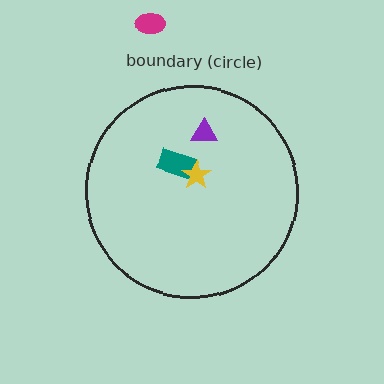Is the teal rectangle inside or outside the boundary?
Inside.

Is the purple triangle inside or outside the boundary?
Inside.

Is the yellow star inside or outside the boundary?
Inside.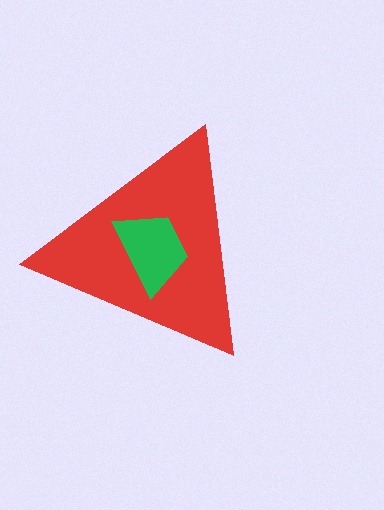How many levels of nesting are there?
2.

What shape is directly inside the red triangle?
The green trapezoid.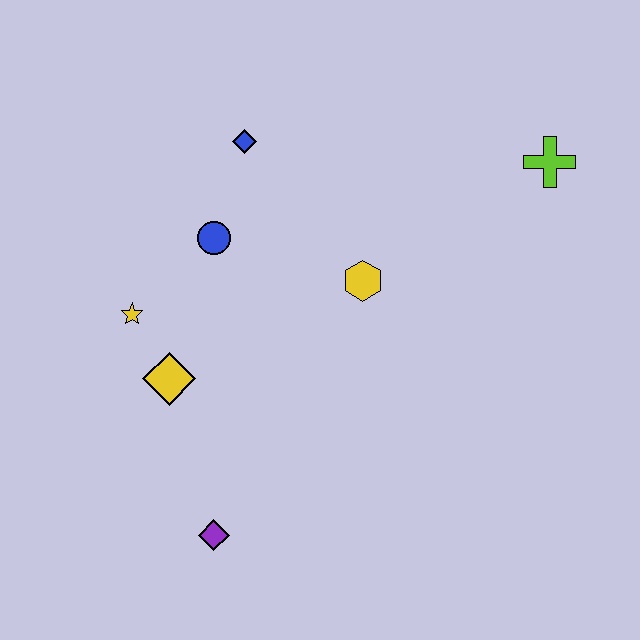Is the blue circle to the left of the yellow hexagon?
Yes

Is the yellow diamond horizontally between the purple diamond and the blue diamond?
No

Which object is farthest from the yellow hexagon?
The purple diamond is farthest from the yellow hexagon.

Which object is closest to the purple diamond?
The yellow diamond is closest to the purple diamond.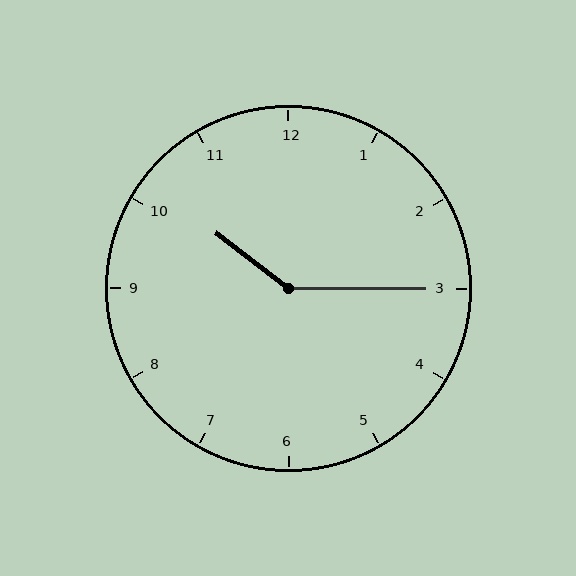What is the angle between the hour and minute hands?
Approximately 142 degrees.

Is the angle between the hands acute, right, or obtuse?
It is obtuse.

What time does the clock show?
10:15.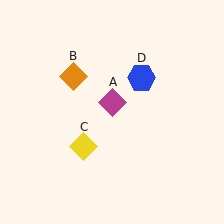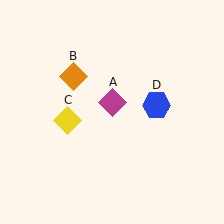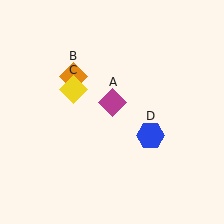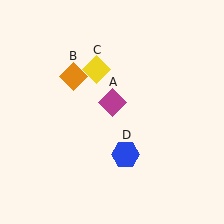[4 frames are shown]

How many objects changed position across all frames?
2 objects changed position: yellow diamond (object C), blue hexagon (object D).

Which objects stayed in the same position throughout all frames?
Magenta diamond (object A) and orange diamond (object B) remained stationary.